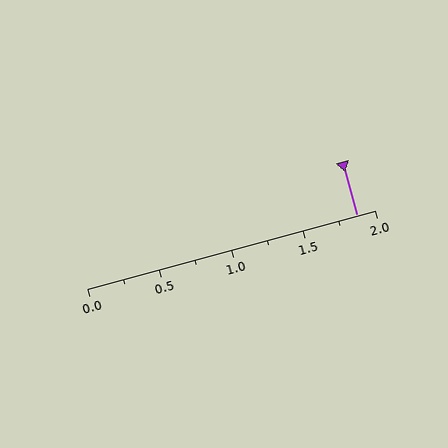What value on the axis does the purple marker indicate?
The marker indicates approximately 1.88.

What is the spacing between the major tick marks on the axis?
The major ticks are spaced 0.5 apart.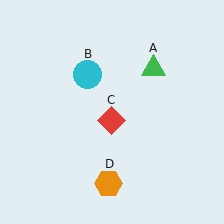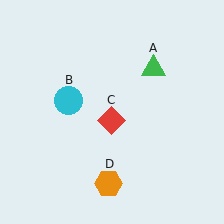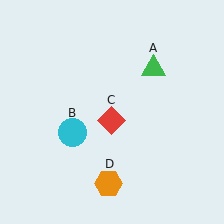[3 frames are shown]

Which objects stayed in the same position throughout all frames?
Green triangle (object A) and red diamond (object C) and orange hexagon (object D) remained stationary.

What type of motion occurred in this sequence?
The cyan circle (object B) rotated counterclockwise around the center of the scene.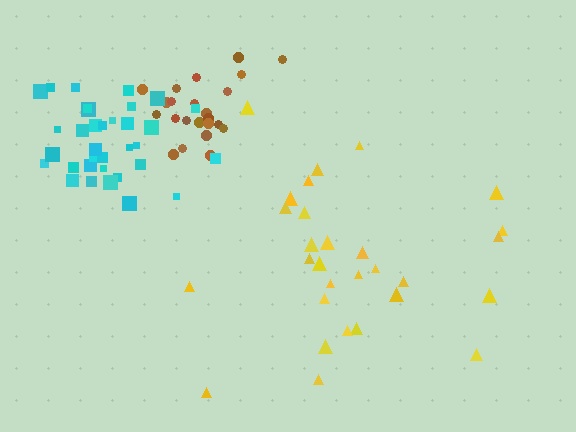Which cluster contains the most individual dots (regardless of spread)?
Cyan (35).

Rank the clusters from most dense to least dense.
cyan, brown, yellow.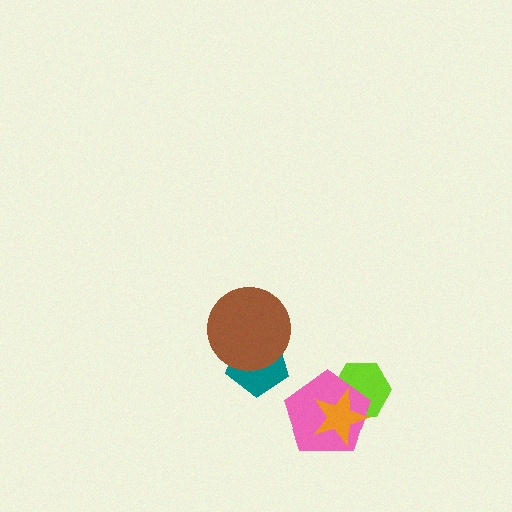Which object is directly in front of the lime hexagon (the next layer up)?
The pink pentagon is directly in front of the lime hexagon.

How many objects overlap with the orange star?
2 objects overlap with the orange star.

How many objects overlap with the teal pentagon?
1 object overlaps with the teal pentagon.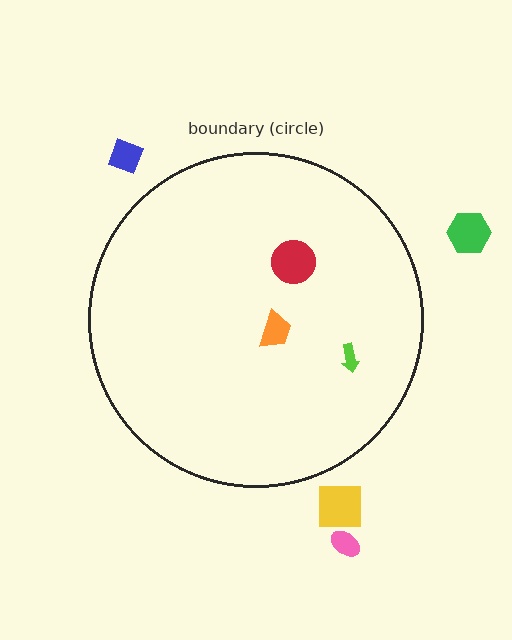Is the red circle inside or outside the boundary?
Inside.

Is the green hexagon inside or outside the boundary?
Outside.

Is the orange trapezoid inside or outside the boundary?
Inside.